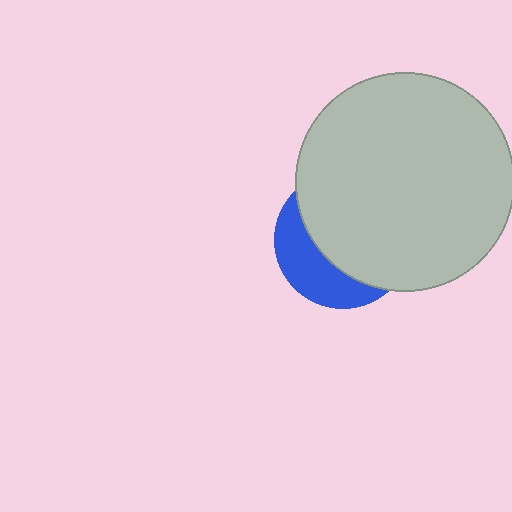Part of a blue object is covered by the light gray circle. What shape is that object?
It is a circle.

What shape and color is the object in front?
The object in front is a light gray circle.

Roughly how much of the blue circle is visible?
A small part of it is visible (roughly 34%).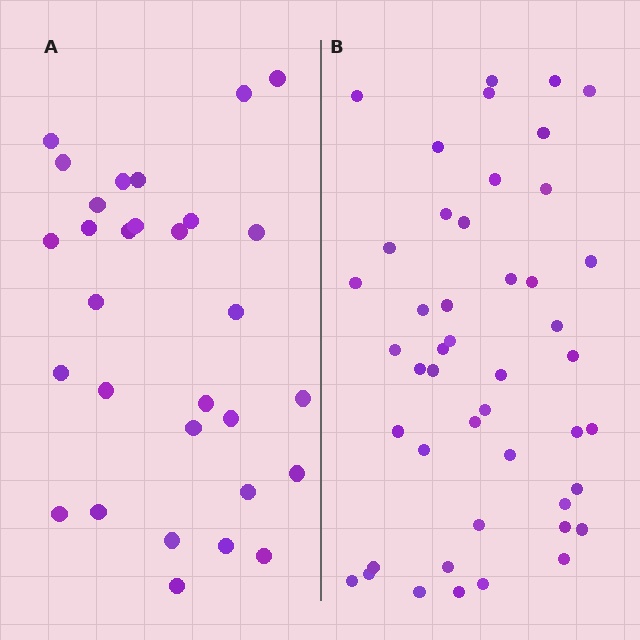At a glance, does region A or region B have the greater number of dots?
Region B (the right region) has more dots.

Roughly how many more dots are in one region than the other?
Region B has approximately 15 more dots than region A.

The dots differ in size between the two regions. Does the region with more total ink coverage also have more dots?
No. Region A has more total ink coverage because its dots are larger, but region B actually contains more individual dots. Total area can be misleading — the number of items is what matters here.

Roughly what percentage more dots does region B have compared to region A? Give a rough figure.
About 55% more.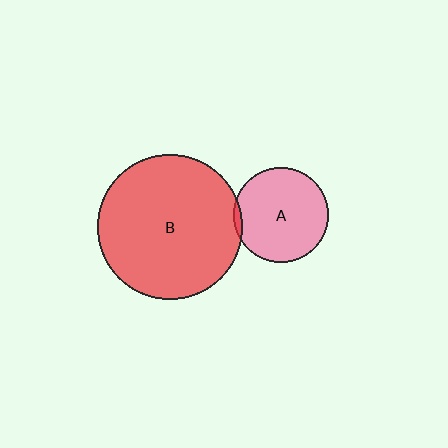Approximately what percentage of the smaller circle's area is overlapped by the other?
Approximately 5%.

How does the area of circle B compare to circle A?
Approximately 2.3 times.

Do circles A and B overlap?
Yes.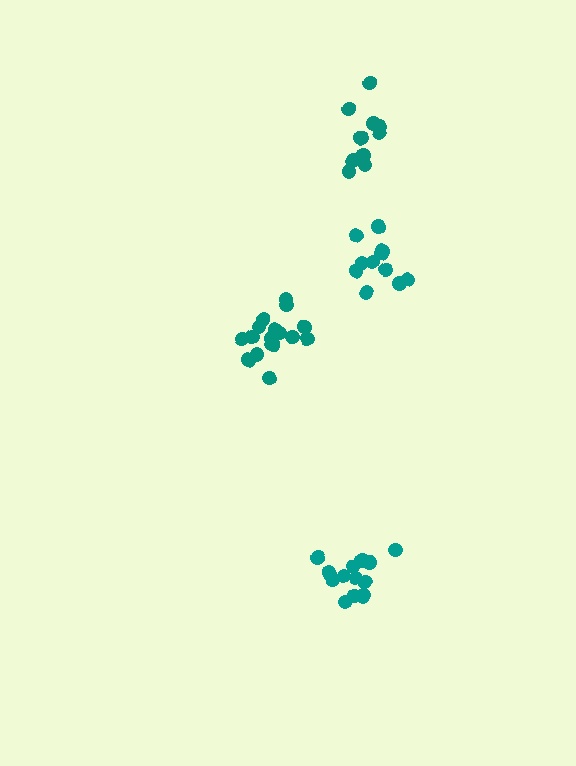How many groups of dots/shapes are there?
There are 4 groups.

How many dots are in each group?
Group 1: 17 dots, Group 2: 11 dots, Group 3: 11 dots, Group 4: 15 dots (54 total).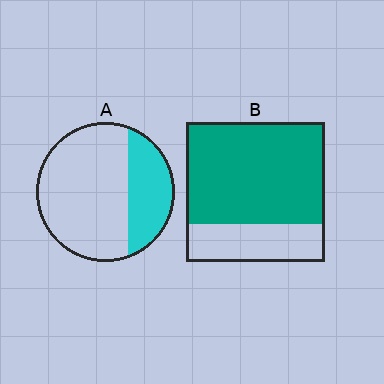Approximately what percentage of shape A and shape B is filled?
A is approximately 30% and B is approximately 75%.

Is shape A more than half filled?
No.